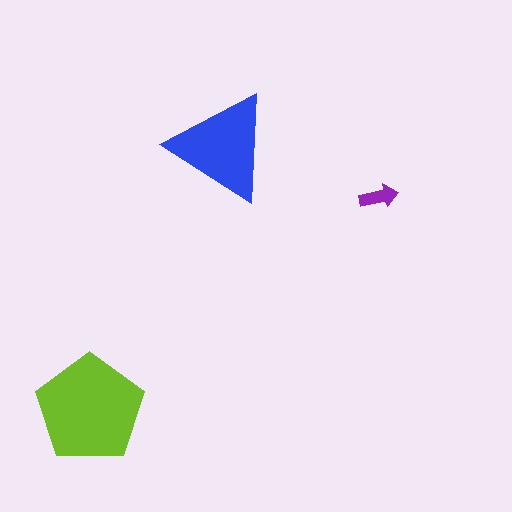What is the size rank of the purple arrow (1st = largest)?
3rd.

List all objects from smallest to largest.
The purple arrow, the blue triangle, the lime pentagon.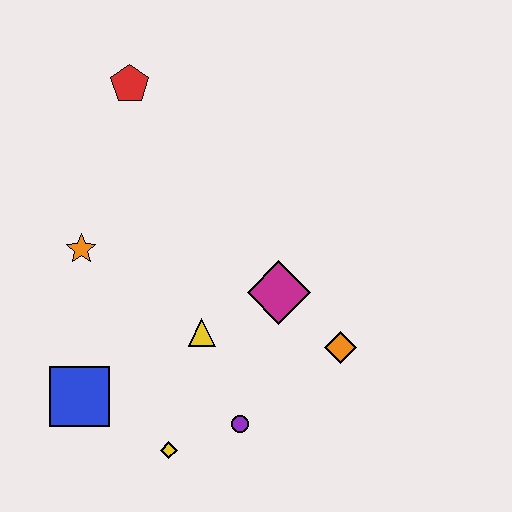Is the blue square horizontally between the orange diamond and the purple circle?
No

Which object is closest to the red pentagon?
The orange star is closest to the red pentagon.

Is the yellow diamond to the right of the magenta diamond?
No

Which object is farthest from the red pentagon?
The yellow diamond is farthest from the red pentagon.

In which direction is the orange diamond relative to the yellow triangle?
The orange diamond is to the right of the yellow triangle.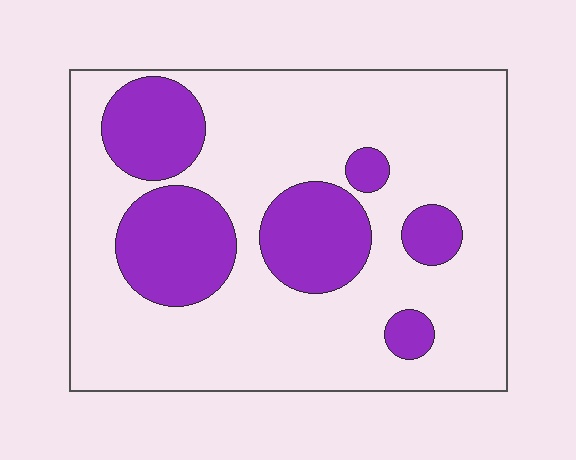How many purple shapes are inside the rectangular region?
6.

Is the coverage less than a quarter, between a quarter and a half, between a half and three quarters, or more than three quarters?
Between a quarter and a half.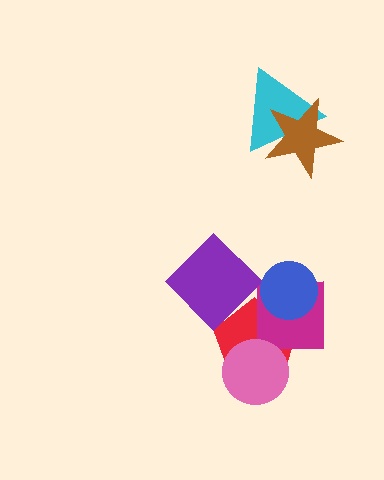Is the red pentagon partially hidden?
Yes, it is partially covered by another shape.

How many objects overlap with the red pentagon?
4 objects overlap with the red pentagon.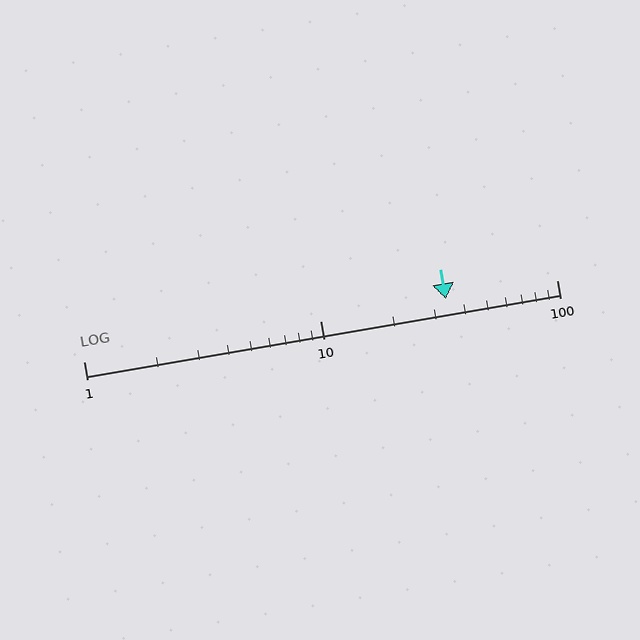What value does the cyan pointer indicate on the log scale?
The pointer indicates approximately 34.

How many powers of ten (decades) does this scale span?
The scale spans 2 decades, from 1 to 100.